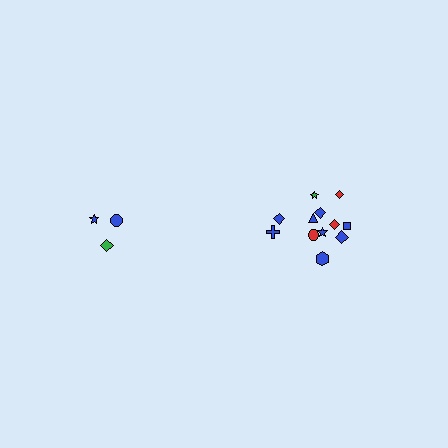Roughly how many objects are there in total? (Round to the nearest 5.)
Roughly 15 objects in total.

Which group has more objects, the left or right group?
The right group.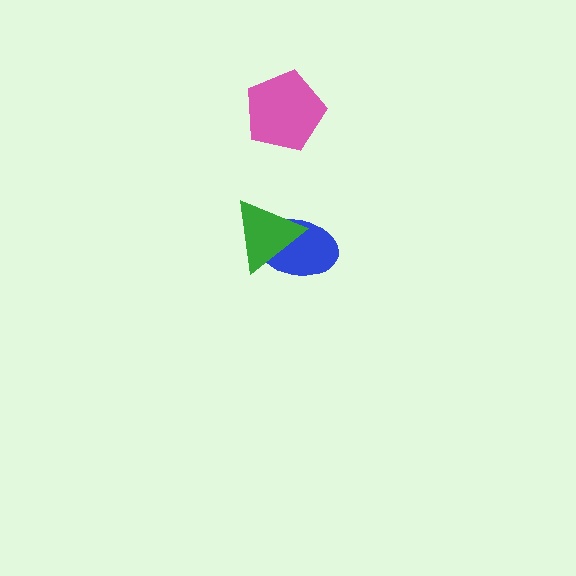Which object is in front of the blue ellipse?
The green triangle is in front of the blue ellipse.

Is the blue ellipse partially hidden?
Yes, it is partially covered by another shape.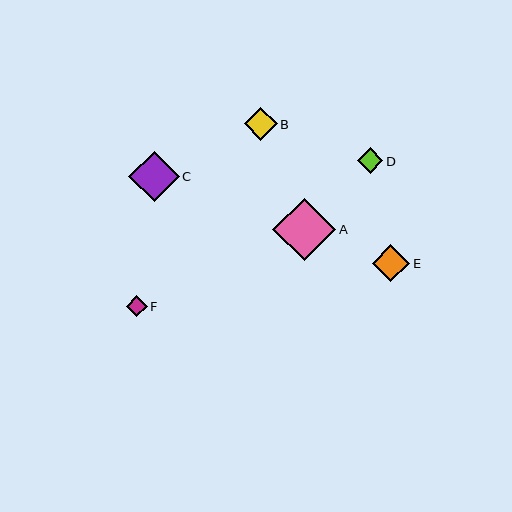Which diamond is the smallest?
Diamond F is the smallest with a size of approximately 21 pixels.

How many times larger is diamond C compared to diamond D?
Diamond C is approximately 2.0 times the size of diamond D.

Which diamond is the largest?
Diamond A is the largest with a size of approximately 63 pixels.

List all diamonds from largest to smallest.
From largest to smallest: A, C, E, B, D, F.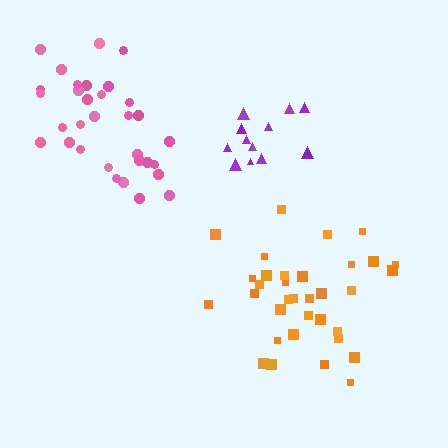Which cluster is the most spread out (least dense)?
Pink.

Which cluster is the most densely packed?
Purple.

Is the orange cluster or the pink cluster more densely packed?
Orange.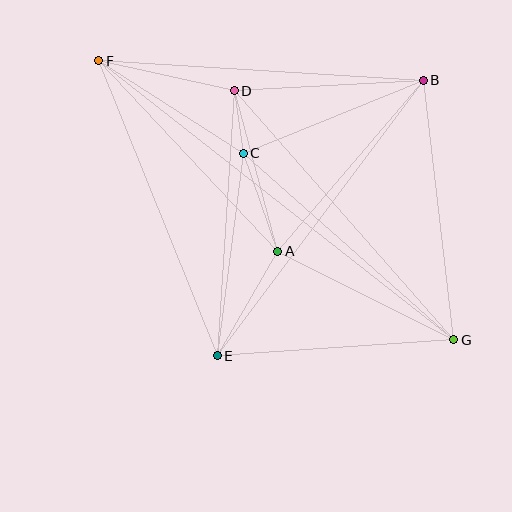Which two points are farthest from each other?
Points F and G are farthest from each other.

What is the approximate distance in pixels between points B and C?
The distance between B and C is approximately 194 pixels.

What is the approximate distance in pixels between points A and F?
The distance between A and F is approximately 261 pixels.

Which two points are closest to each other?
Points C and D are closest to each other.